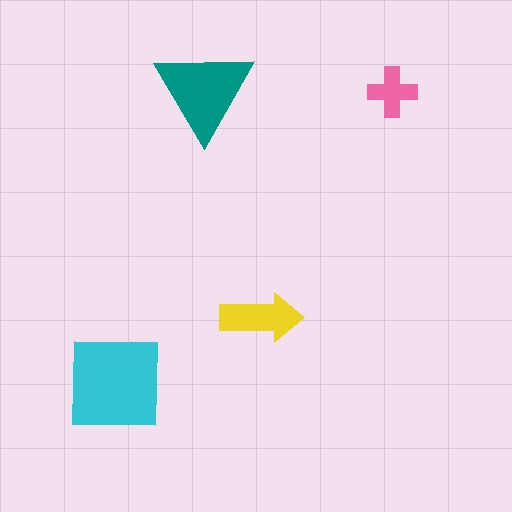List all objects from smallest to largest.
The pink cross, the yellow arrow, the teal triangle, the cyan square.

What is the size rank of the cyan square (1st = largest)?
1st.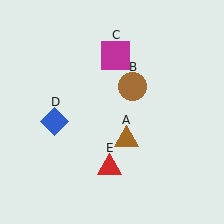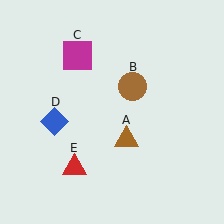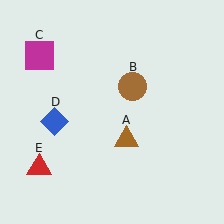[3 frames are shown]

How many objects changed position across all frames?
2 objects changed position: magenta square (object C), red triangle (object E).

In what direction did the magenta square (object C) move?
The magenta square (object C) moved left.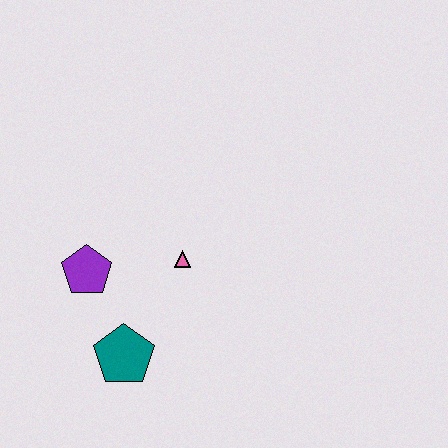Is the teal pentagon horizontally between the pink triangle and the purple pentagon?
Yes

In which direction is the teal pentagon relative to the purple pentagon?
The teal pentagon is below the purple pentagon.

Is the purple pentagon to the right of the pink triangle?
No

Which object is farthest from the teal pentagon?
The pink triangle is farthest from the teal pentagon.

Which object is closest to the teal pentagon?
The purple pentagon is closest to the teal pentagon.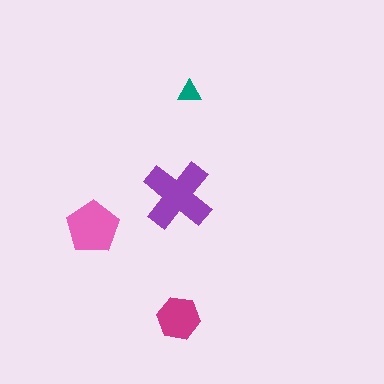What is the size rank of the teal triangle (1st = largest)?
4th.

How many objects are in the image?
There are 4 objects in the image.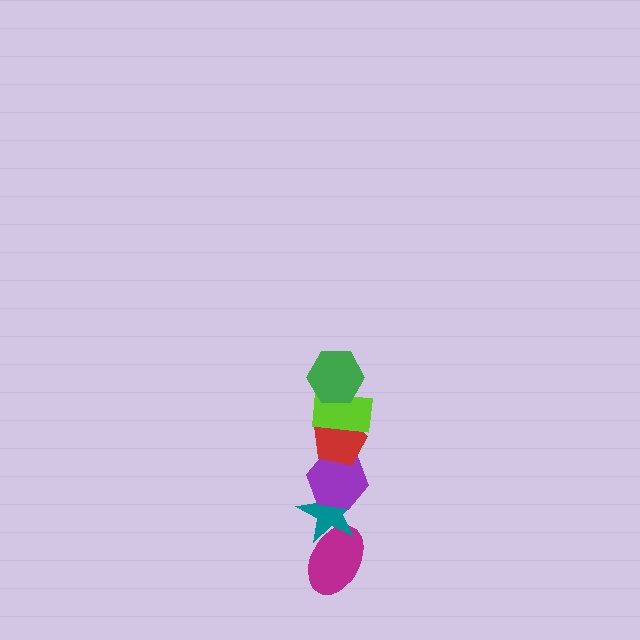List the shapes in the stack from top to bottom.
From top to bottom: the green hexagon, the lime rectangle, the red pentagon, the purple hexagon, the teal star, the magenta ellipse.